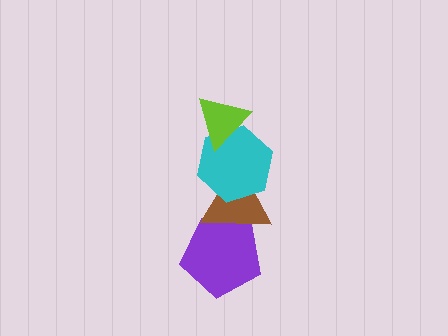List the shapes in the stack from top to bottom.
From top to bottom: the lime triangle, the cyan hexagon, the brown triangle, the purple pentagon.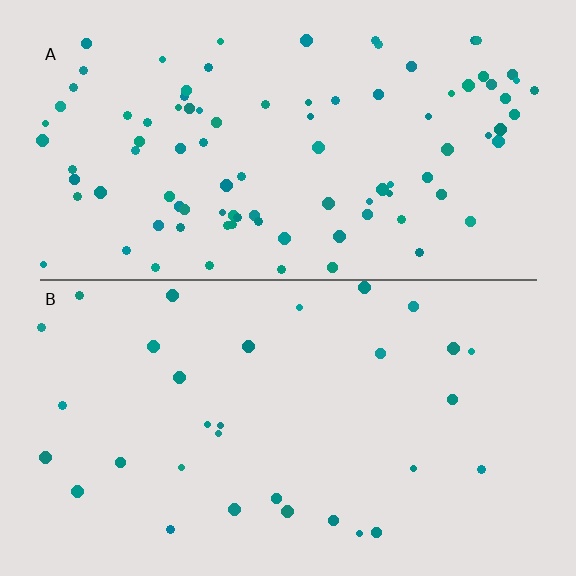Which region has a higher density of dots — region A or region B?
A (the top).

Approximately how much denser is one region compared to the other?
Approximately 3.0× — region A over region B.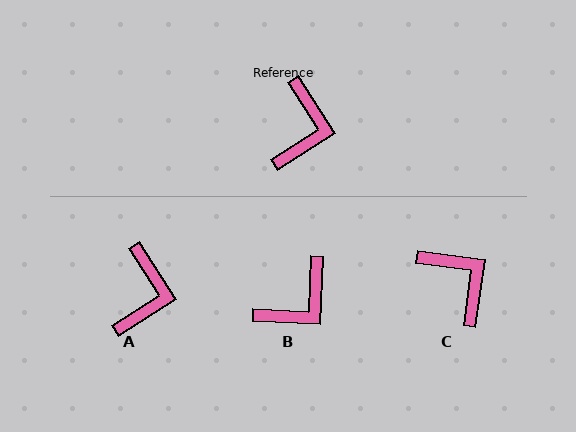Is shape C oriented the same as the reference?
No, it is off by about 50 degrees.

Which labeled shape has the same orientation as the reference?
A.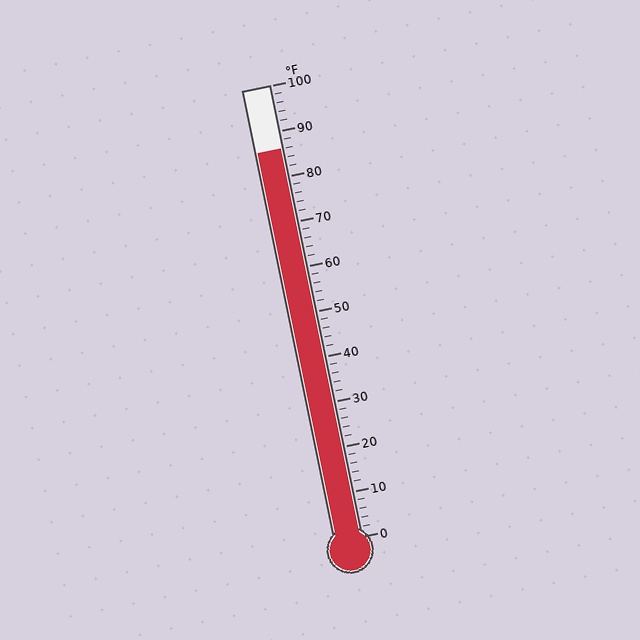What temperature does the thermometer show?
The thermometer shows approximately 86°F.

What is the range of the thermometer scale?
The thermometer scale ranges from 0°F to 100°F.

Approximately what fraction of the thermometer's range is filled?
The thermometer is filled to approximately 85% of its range.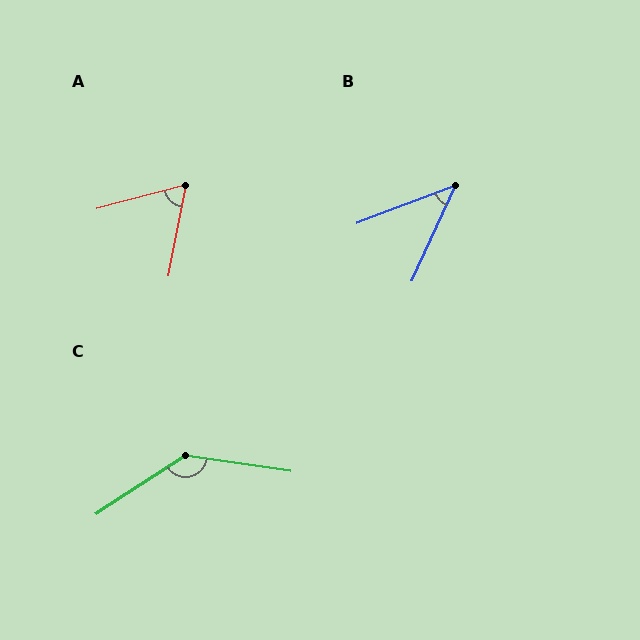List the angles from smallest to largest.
B (45°), A (64°), C (139°).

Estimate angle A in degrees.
Approximately 64 degrees.